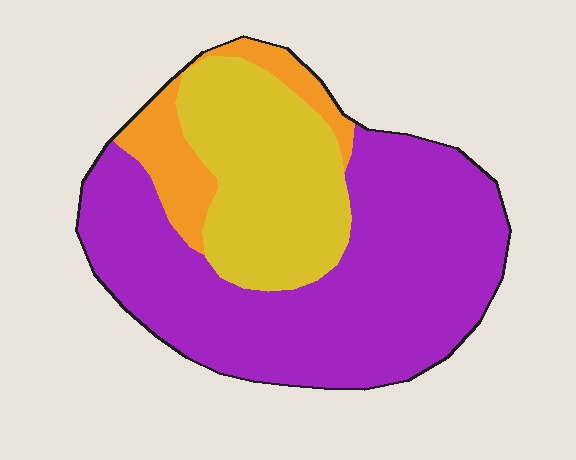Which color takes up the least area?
Orange, at roughly 10%.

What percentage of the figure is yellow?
Yellow takes up between a quarter and a half of the figure.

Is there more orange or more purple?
Purple.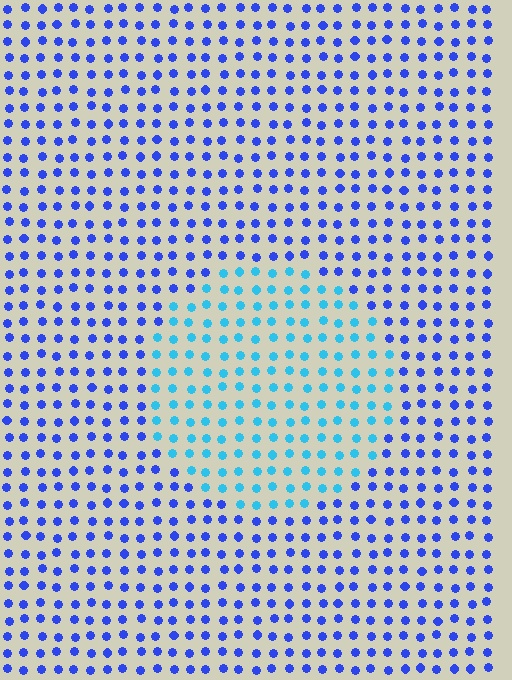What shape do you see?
I see a circle.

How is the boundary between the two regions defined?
The boundary is defined purely by a slight shift in hue (about 40 degrees). Spacing, size, and orientation are identical on both sides.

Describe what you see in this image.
The image is filled with small blue elements in a uniform arrangement. A circle-shaped region is visible where the elements are tinted to a slightly different hue, forming a subtle color boundary.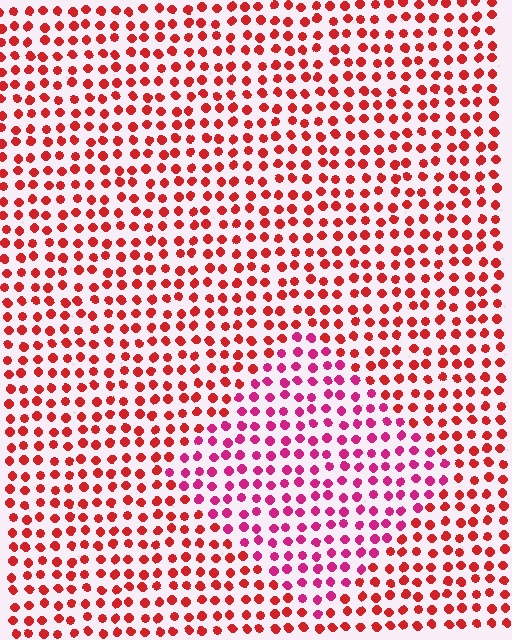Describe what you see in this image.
The image is filled with small red elements in a uniform arrangement. A diamond-shaped region is visible where the elements are tinted to a slightly different hue, forming a subtle color boundary.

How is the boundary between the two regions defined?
The boundary is defined purely by a slight shift in hue (about 33 degrees). Spacing, size, and orientation are identical on both sides.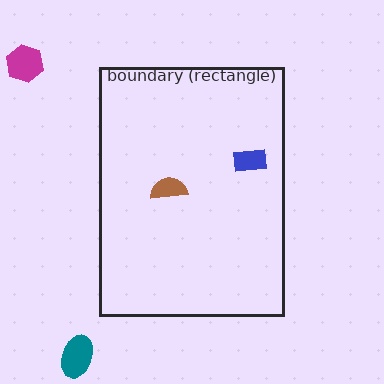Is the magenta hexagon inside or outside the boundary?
Outside.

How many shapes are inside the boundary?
2 inside, 2 outside.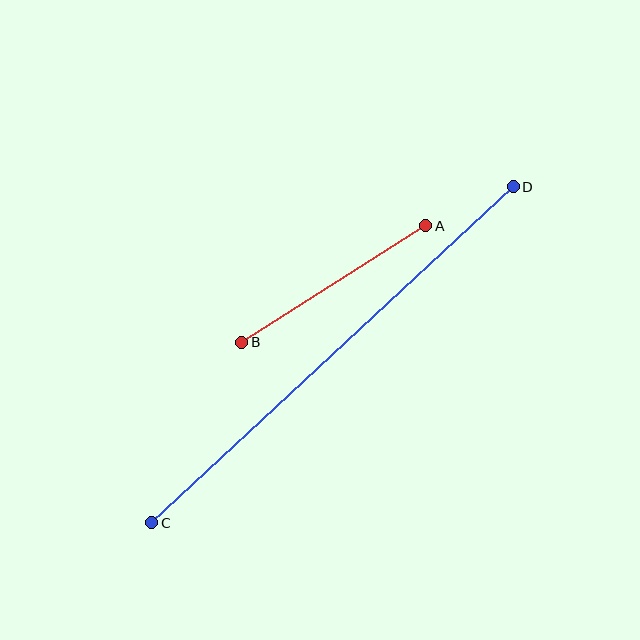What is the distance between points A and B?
The distance is approximately 218 pixels.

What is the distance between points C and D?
The distance is approximately 493 pixels.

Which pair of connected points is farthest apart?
Points C and D are farthest apart.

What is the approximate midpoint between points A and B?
The midpoint is at approximately (334, 284) pixels.